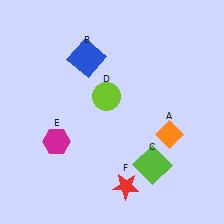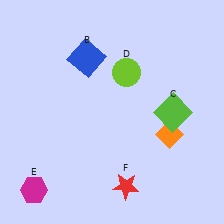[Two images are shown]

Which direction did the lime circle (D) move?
The lime circle (D) moved up.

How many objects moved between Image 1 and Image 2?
3 objects moved between the two images.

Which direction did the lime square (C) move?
The lime square (C) moved up.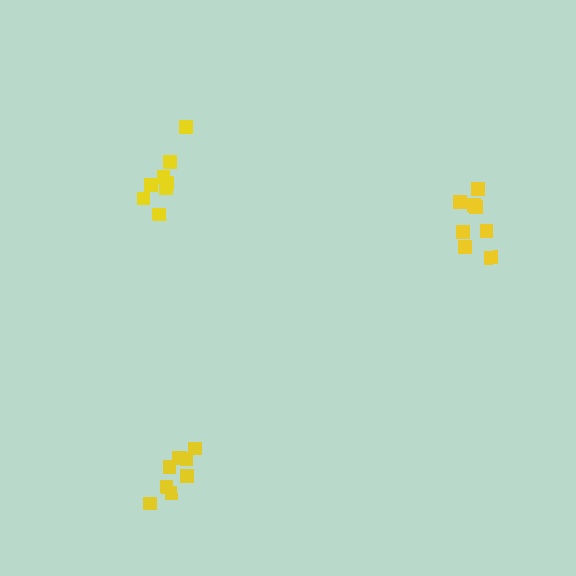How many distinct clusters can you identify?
There are 3 distinct clusters.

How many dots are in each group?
Group 1: 8 dots, Group 2: 8 dots, Group 3: 8 dots (24 total).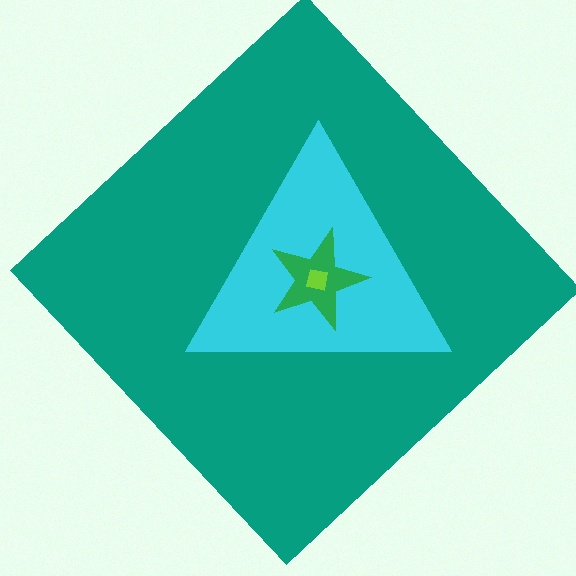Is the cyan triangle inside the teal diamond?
Yes.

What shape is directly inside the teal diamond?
The cyan triangle.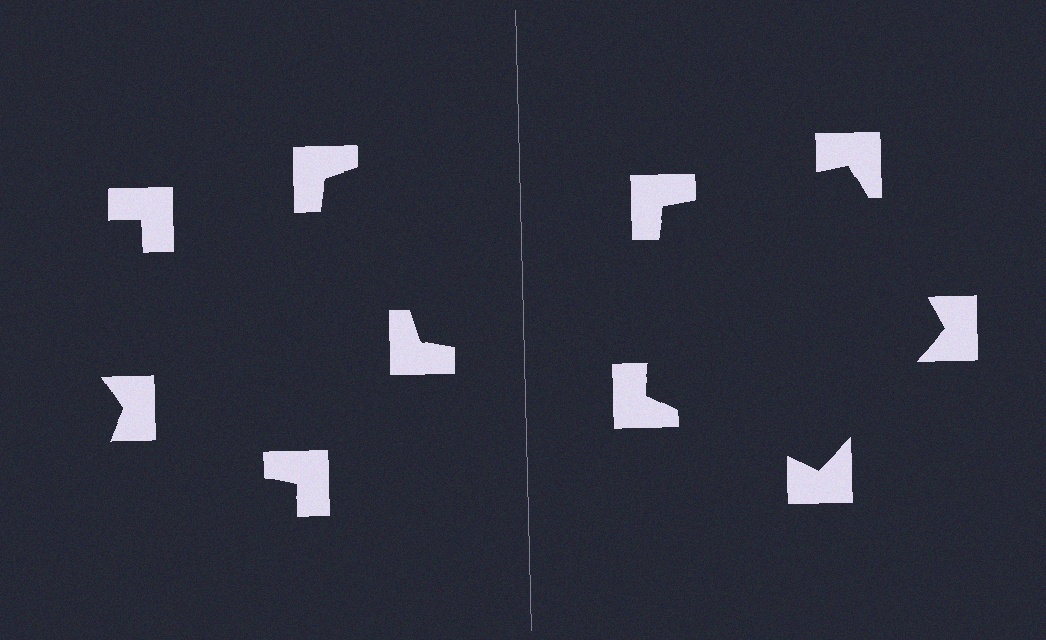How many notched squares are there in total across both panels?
10 — 5 on each side.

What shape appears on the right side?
An illusory pentagon.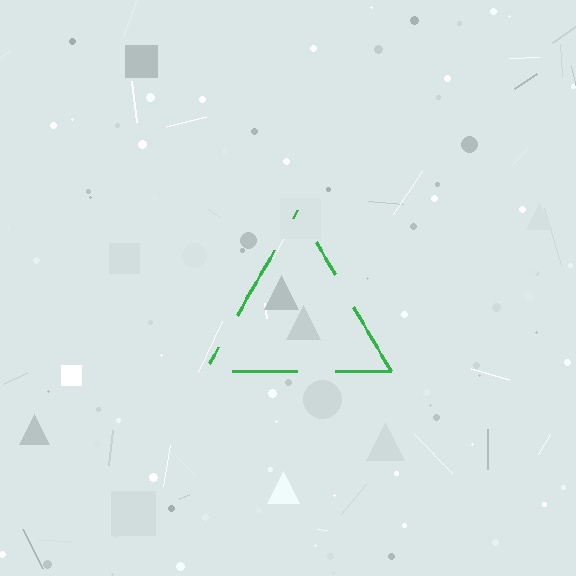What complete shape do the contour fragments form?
The contour fragments form a triangle.